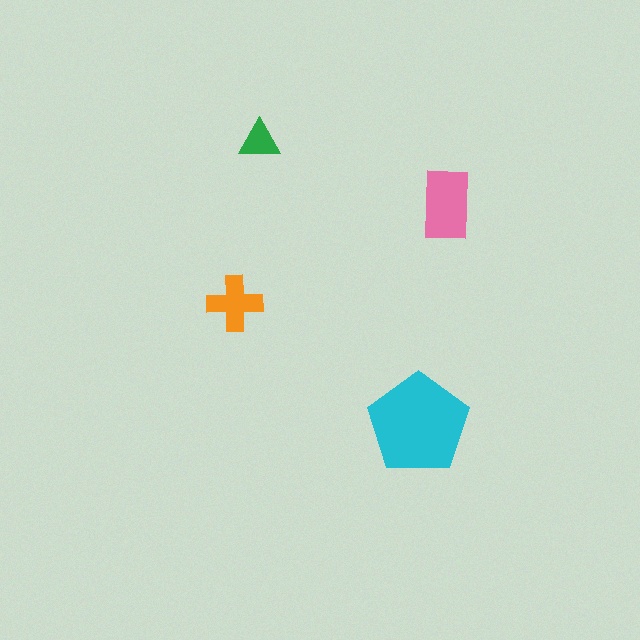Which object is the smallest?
The green triangle.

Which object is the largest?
The cyan pentagon.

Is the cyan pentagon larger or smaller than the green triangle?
Larger.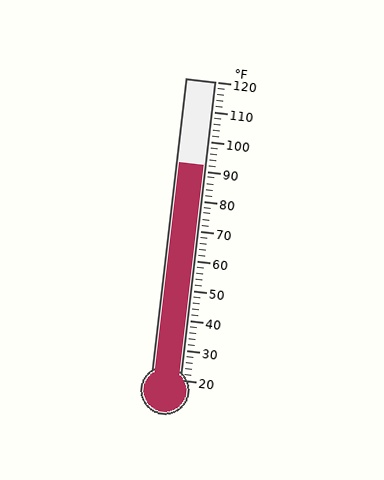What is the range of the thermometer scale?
The thermometer scale ranges from 20°F to 120°F.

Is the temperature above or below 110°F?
The temperature is below 110°F.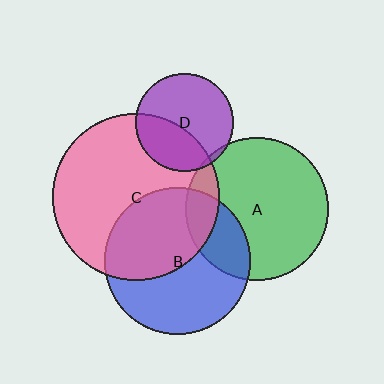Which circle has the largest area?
Circle C (pink).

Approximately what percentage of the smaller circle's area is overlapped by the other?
Approximately 5%.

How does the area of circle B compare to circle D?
Approximately 2.2 times.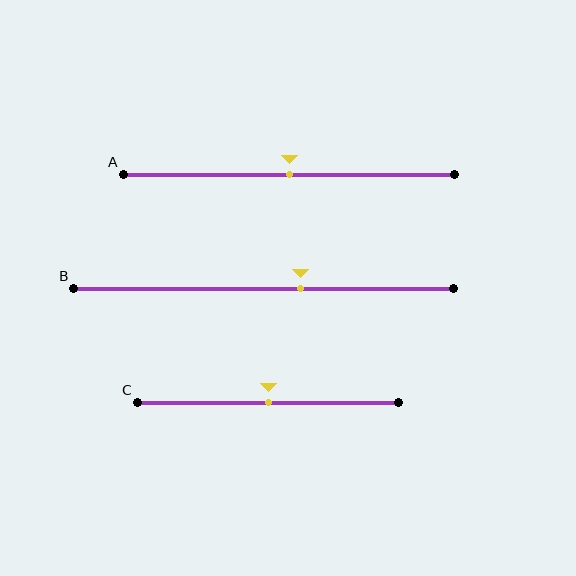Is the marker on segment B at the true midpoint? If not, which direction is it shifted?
No, the marker on segment B is shifted to the right by about 10% of the segment length.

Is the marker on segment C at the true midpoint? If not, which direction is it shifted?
Yes, the marker on segment C is at the true midpoint.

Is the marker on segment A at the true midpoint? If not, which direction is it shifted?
Yes, the marker on segment A is at the true midpoint.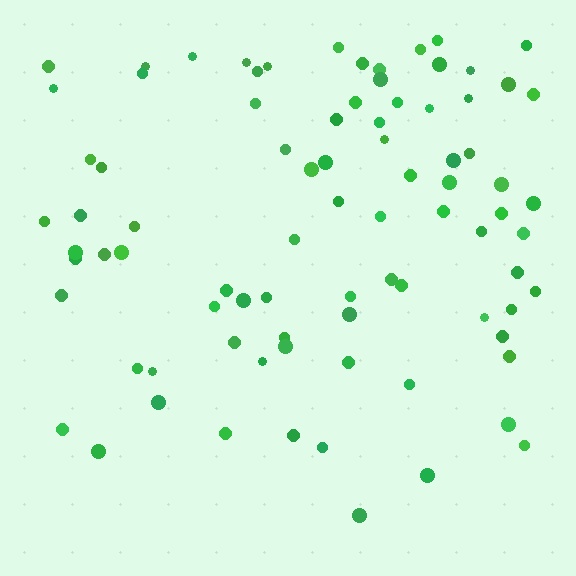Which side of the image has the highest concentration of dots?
The top.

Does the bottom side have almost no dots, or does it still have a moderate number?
Still a moderate number, just noticeably fewer than the top.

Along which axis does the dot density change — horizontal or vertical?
Vertical.